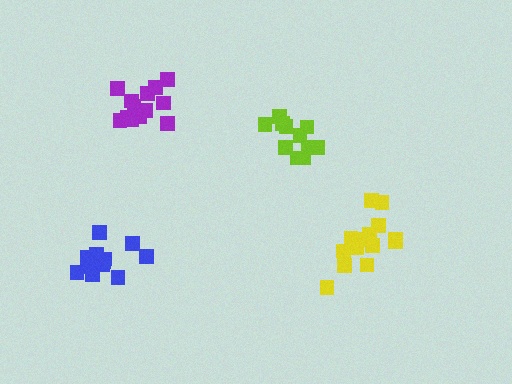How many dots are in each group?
Group 1: 15 dots, Group 2: 14 dots, Group 3: 13 dots, Group 4: 11 dots (53 total).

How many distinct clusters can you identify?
There are 4 distinct clusters.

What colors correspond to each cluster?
The clusters are colored: yellow, blue, purple, lime.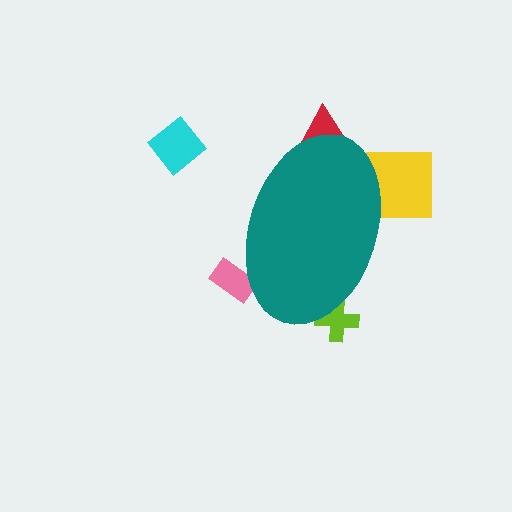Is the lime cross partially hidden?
Yes, the lime cross is partially hidden behind the teal ellipse.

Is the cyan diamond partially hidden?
No, the cyan diamond is fully visible.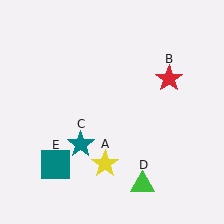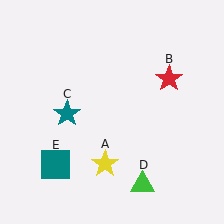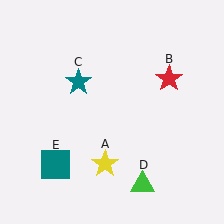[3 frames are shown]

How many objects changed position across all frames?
1 object changed position: teal star (object C).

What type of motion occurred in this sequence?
The teal star (object C) rotated clockwise around the center of the scene.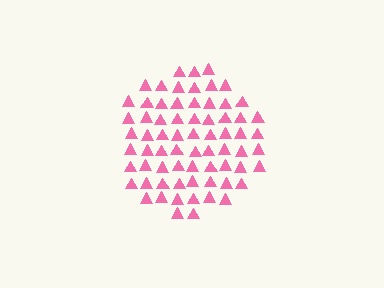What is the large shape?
The large shape is a circle.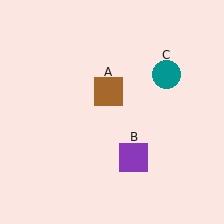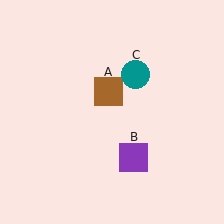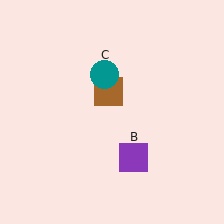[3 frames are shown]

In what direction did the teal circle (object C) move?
The teal circle (object C) moved left.